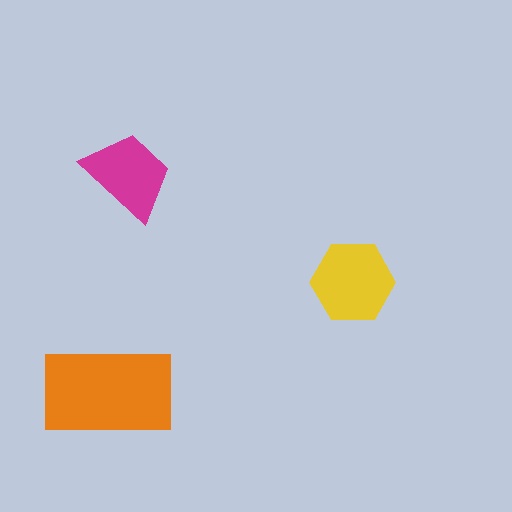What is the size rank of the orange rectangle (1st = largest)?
1st.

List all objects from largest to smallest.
The orange rectangle, the yellow hexagon, the magenta trapezoid.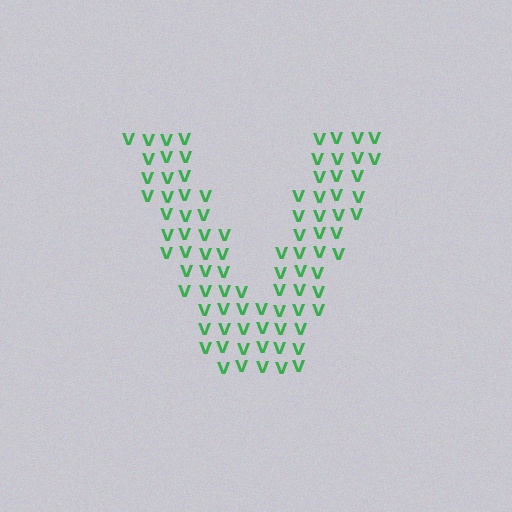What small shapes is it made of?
It is made of small letter V's.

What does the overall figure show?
The overall figure shows the letter V.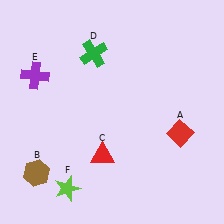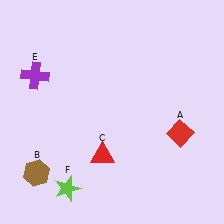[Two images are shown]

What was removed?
The green cross (D) was removed in Image 2.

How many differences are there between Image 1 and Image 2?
There is 1 difference between the two images.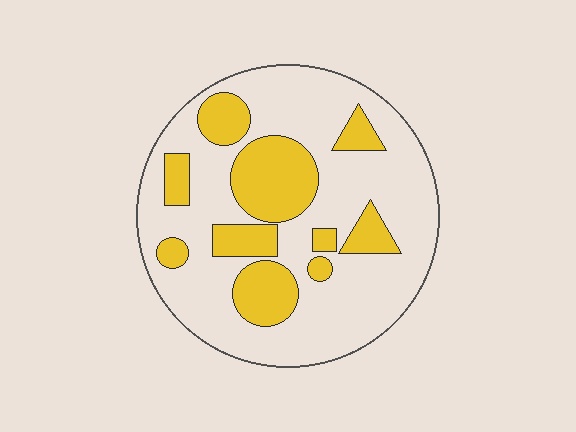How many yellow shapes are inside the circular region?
10.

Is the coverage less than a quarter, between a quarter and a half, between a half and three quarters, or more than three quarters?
Between a quarter and a half.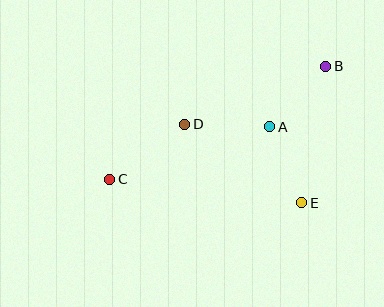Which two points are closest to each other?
Points A and E are closest to each other.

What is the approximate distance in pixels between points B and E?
The distance between B and E is approximately 138 pixels.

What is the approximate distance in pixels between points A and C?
The distance between A and C is approximately 168 pixels.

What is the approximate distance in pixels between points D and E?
The distance between D and E is approximately 141 pixels.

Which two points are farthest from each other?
Points B and C are farthest from each other.